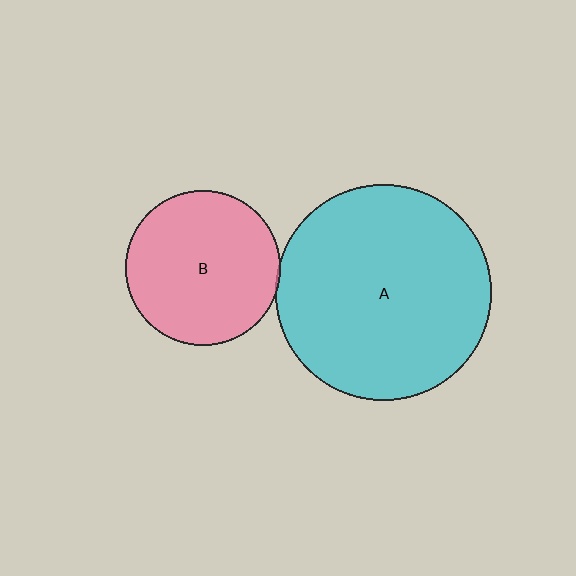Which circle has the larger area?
Circle A (cyan).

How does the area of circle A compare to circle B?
Approximately 1.9 times.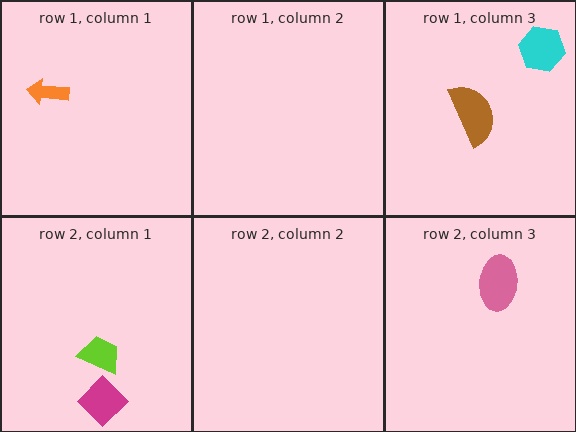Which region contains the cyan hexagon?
The row 1, column 3 region.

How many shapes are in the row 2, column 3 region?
1.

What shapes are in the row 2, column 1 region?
The lime trapezoid, the magenta diamond.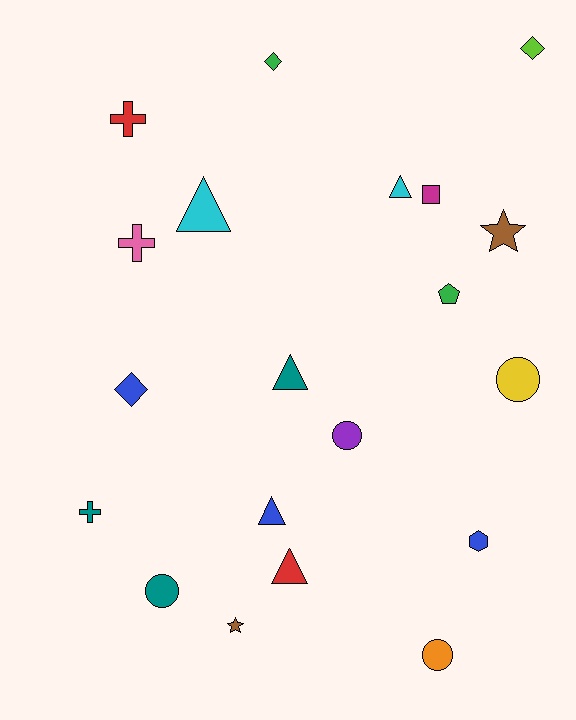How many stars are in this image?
There are 2 stars.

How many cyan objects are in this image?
There are 2 cyan objects.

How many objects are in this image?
There are 20 objects.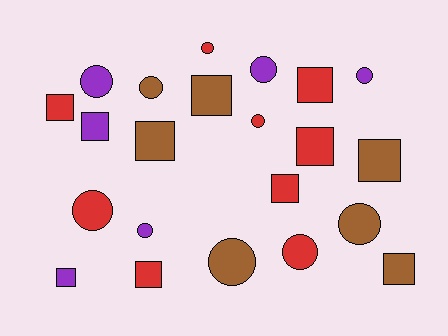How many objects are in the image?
There are 22 objects.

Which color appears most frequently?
Red, with 9 objects.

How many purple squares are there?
There are 2 purple squares.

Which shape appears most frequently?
Circle, with 11 objects.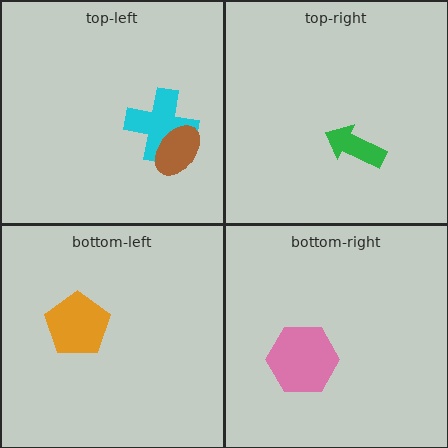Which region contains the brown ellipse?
The top-left region.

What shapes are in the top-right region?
The green arrow.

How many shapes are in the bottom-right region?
1.